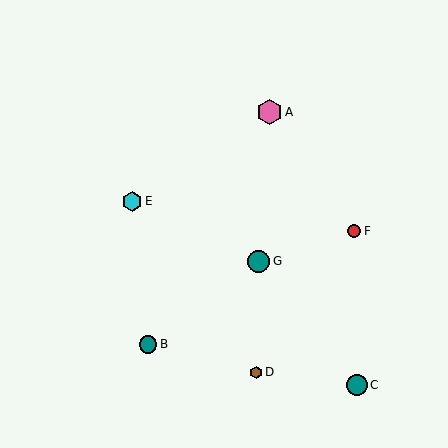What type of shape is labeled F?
Shape F is a red circle.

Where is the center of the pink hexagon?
The center of the pink hexagon is at (269, 112).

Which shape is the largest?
The pink hexagon (labeled A) is the largest.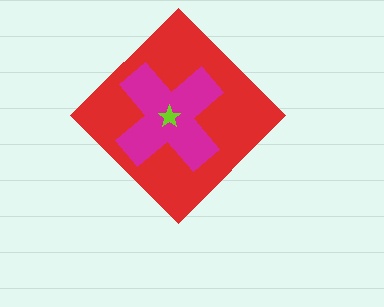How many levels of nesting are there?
3.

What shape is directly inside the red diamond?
The magenta cross.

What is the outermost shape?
The red diamond.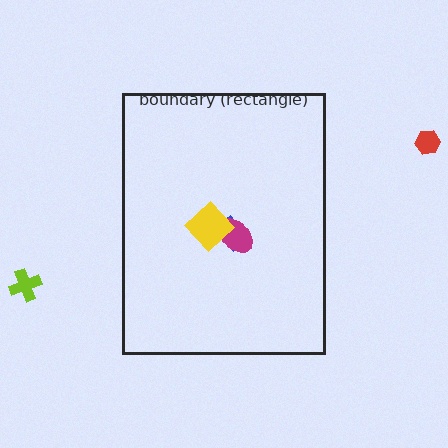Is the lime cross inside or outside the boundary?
Outside.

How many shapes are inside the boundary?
3 inside, 2 outside.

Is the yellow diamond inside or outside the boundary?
Inside.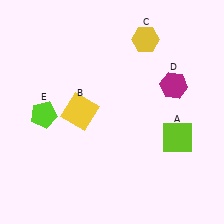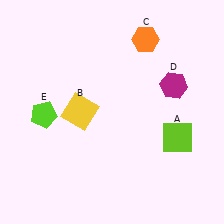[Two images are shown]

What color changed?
The hexagon (C) changed from yellow in Image 1 to orange in Image 2.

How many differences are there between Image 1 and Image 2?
There is 1 difference between the two images.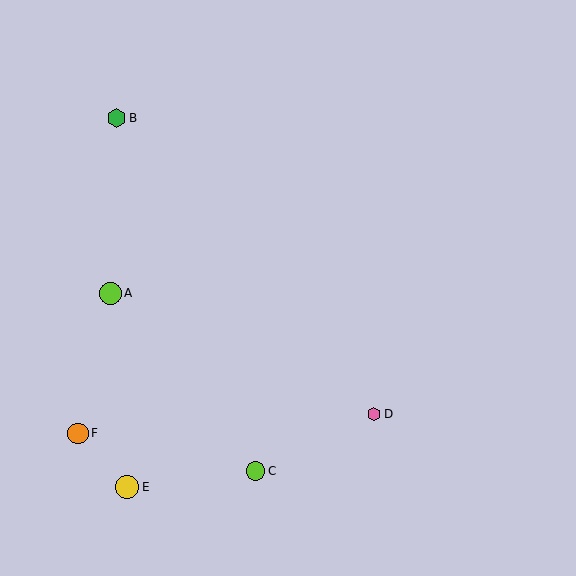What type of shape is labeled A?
Shape A is a lime circle.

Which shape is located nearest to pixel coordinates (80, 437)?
The orange circle (labeled F) at (78, 433) is nearest to that location.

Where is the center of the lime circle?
The center of the lime circle is at (111, 293).